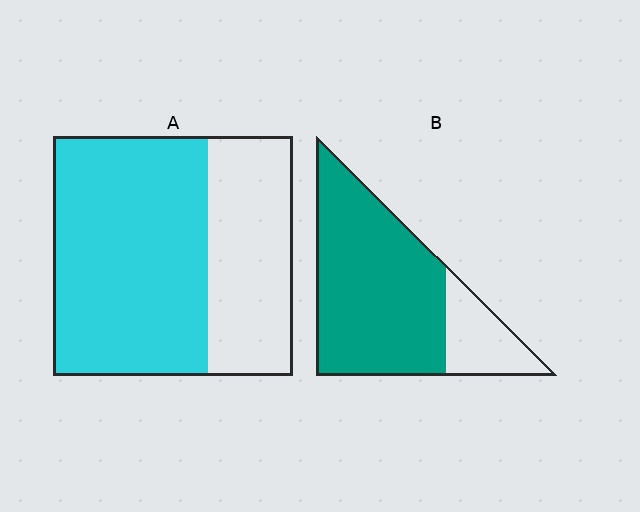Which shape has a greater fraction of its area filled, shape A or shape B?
Shape B.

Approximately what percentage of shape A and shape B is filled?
A is approximately 65% and B is approximately 80%.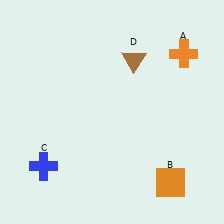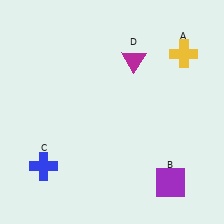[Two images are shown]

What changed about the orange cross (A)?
In Image 1, A is orange. In Image 2, it changed to yellow.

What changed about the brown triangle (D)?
In Image 1, D is brown. In Image 2, it changed to magenta.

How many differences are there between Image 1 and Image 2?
There are 3 differences between the two images.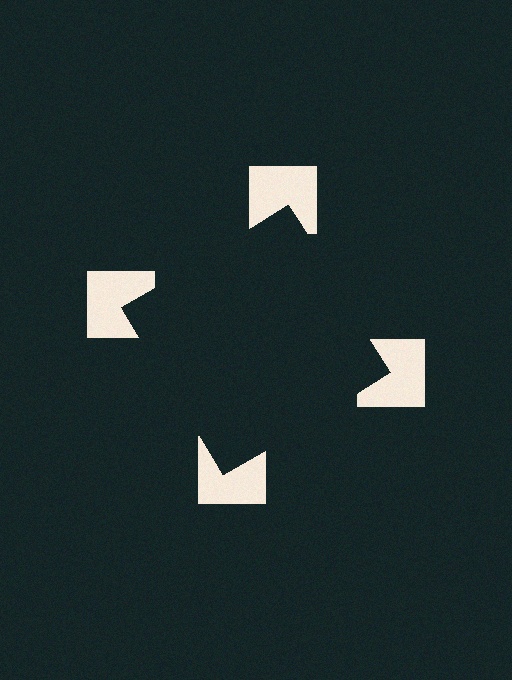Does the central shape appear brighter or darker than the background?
It typically appears slightly darker than the background, even though no actual brightness change is drawn.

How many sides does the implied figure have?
4 sides.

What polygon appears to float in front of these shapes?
An illusory square — its edges are inferred from the aligned wedge cuts in the notched squares, not physically drawn.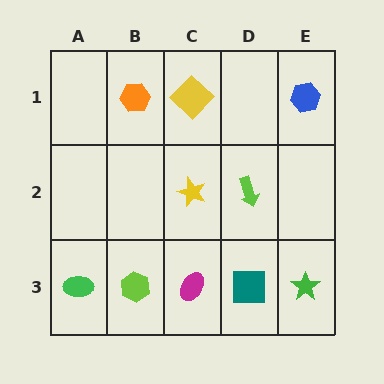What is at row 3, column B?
A lime hexagon.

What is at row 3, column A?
A green ellipse.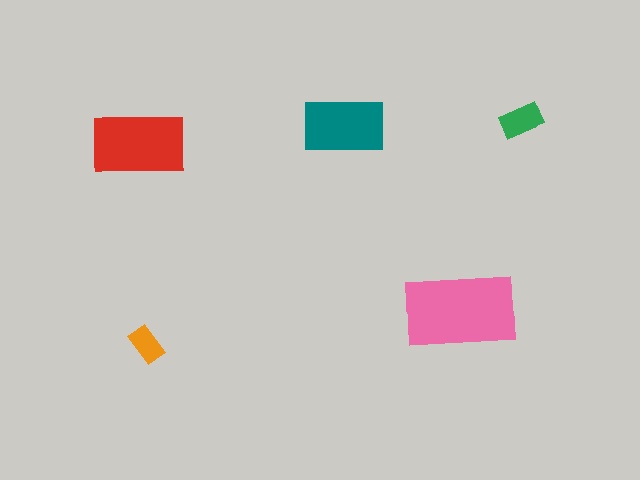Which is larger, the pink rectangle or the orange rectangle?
The pink one.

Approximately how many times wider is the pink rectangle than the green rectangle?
About 2.5 times wider.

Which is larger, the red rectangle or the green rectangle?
The red one.